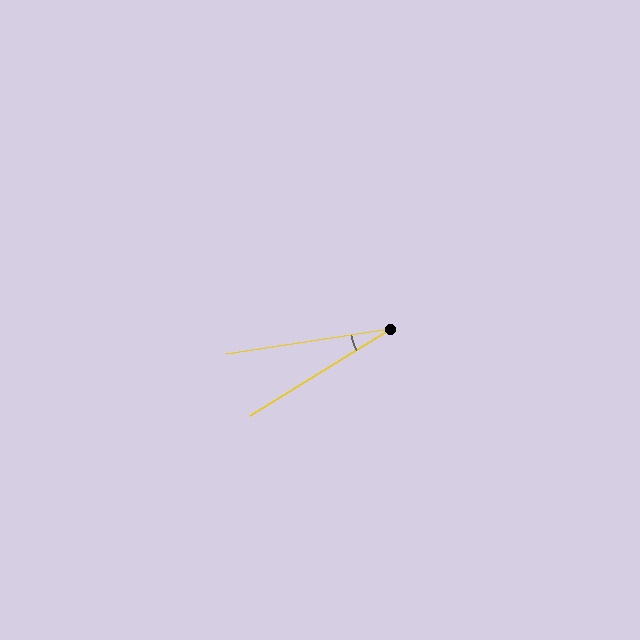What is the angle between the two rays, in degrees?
Approximately 23 degrees.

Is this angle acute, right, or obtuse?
It is acute.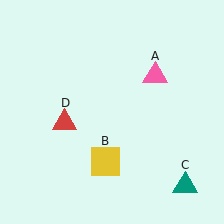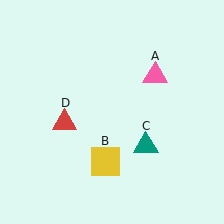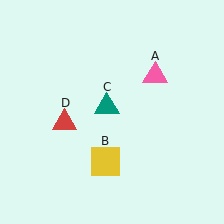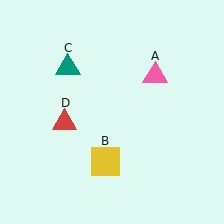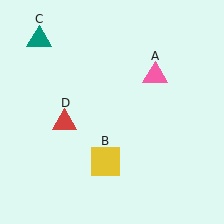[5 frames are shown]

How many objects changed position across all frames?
1 object changed position: teal triangle (object C).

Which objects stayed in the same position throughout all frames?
Pink triangle (object A) and yellow square (object B) and red triangle (object D) remained stationary.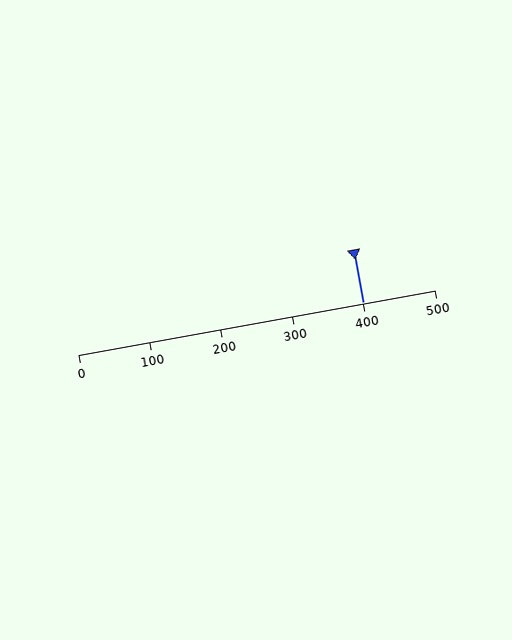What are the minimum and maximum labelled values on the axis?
The axis runs from 0 to 500.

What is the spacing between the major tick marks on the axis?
The major ticks are spaced 100 apart.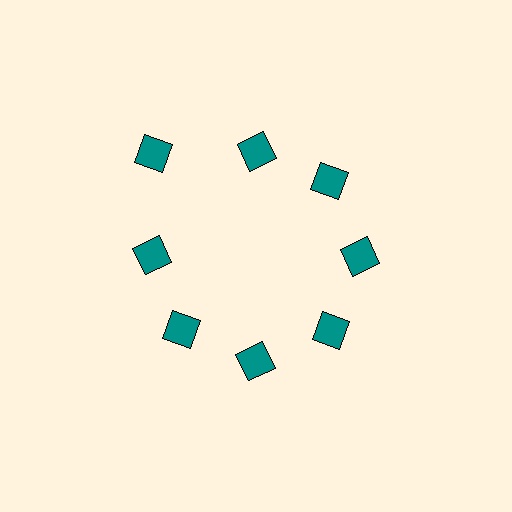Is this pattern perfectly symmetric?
No. The 8 teal squares are arranged in a ring, but one element near the 10 o'clock position is pushed outward from the center, breaking the 8-fold rotational symmetry.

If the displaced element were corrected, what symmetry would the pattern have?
It would have 8-fold rotational symmetry — the pattern would map onto itself every 45 degrees.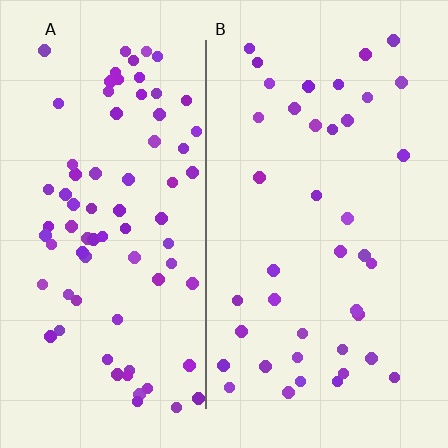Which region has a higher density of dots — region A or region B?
A (the left).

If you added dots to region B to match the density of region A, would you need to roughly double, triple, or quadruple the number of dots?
Approximately double.